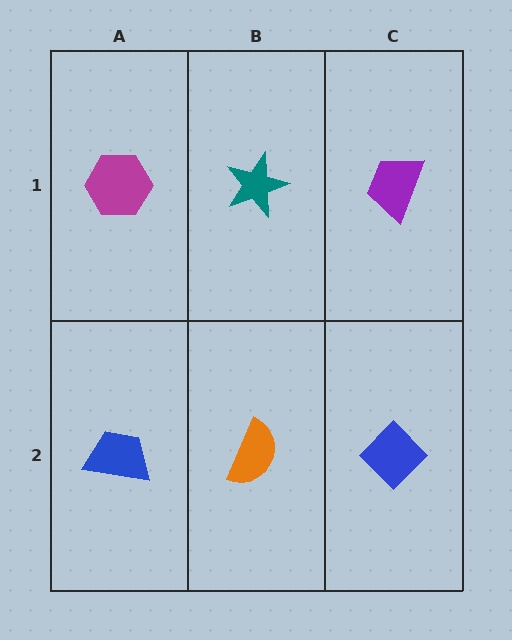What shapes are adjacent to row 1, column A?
A blue trapezoid (row 2, column A), a teal star (row 1, column B).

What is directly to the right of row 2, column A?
An orange semicircle.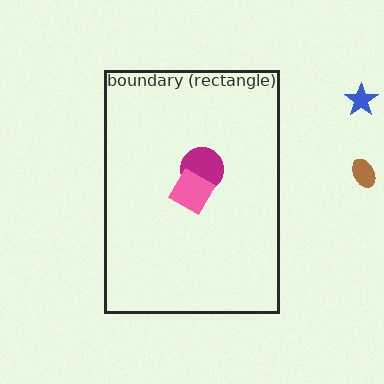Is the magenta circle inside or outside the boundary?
Inside.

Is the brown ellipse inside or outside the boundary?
Outside.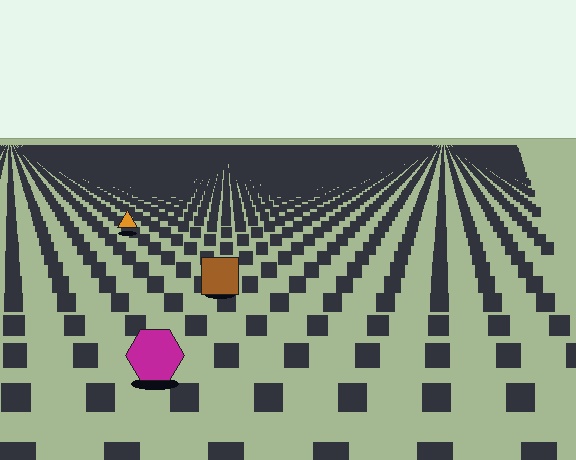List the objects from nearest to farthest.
From nearest to farthest: the magenta hexagon, the brown square, the orange triangle.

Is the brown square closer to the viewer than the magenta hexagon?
No. The magenta hexagon is closer — you can tell from the texture gradient: the ground texture is coarser near it.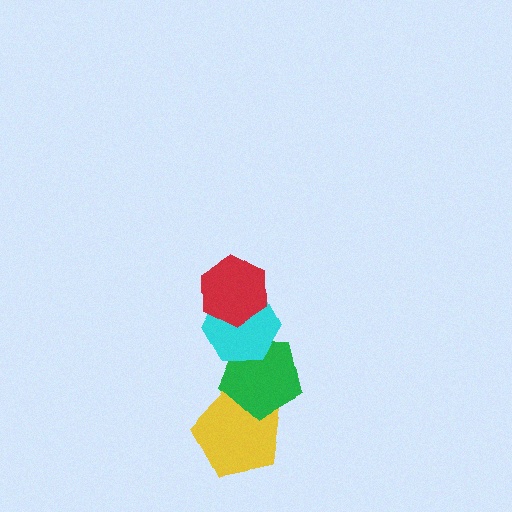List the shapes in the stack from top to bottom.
From top to bottom: the red hexagon, the cyan hexagon, the green pentagon, the yellow pentagon.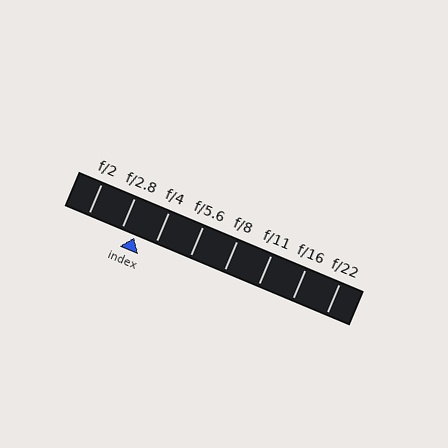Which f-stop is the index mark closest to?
The index mark is closest to f/2.8.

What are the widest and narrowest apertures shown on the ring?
The widest aperture shown is f/2 and the narrowest is f/22.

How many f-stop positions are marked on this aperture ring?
There are 8 f-stop positions marked.